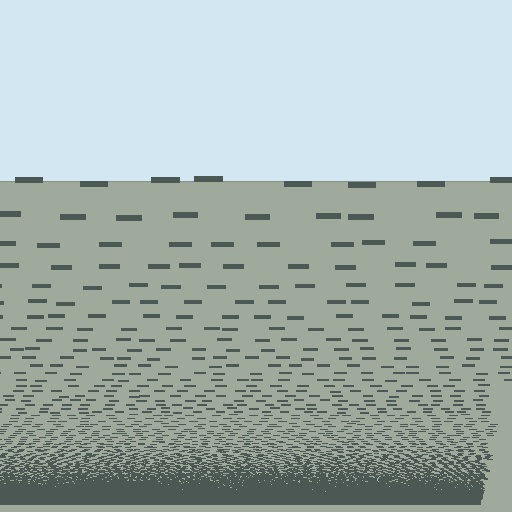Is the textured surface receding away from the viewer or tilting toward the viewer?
The surface appears to tilt toward the viewer. Texture elements get larger and sparser toward the top.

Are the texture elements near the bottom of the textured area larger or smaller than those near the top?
Smaller. The gradient is inverted — elements near the bottom are smaller and denser.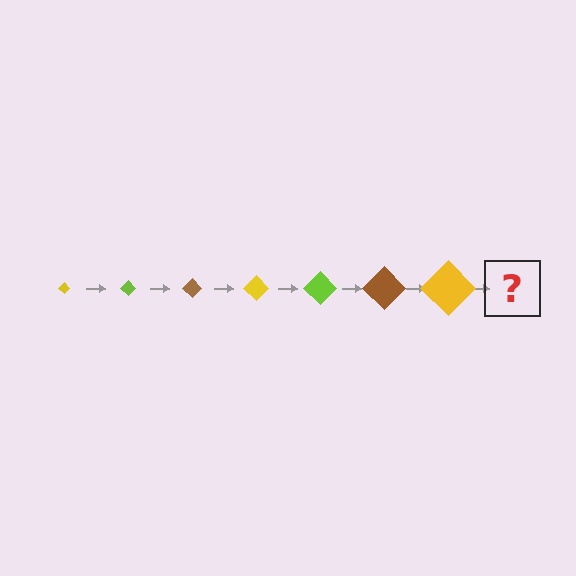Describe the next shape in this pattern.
It should be a lime diamond, larger than the previous one.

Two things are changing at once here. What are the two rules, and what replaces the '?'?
The two rules are that the diamond grows larger each step and the color cycles through yellow, lime, and brown. The '?' should be a lime diamond, larger than the previous one.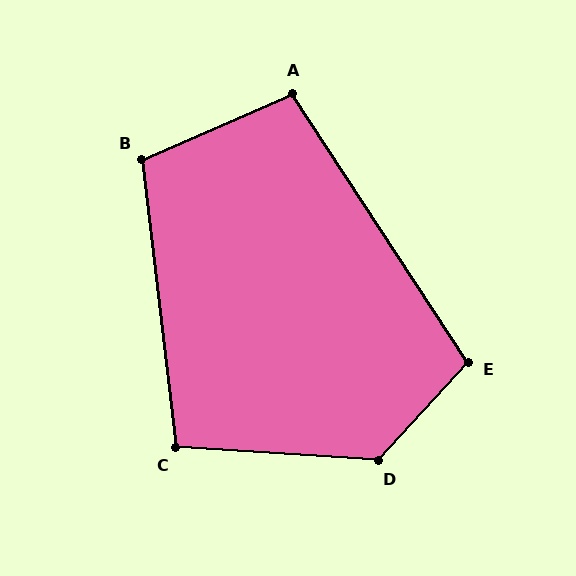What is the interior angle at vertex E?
Approximately 105 degrees (obtuse).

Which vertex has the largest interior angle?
D, at approximately 129 degrees.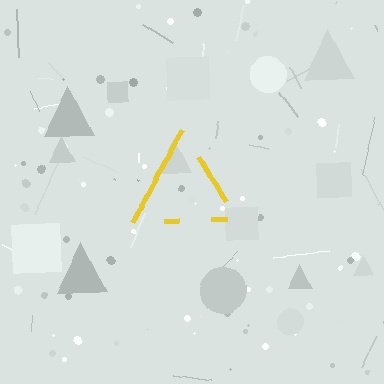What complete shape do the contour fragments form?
The contour fragments form a triangle.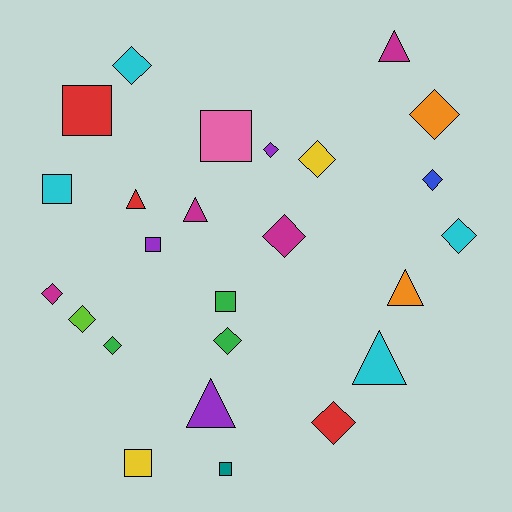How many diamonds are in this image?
There are 12 diamonds.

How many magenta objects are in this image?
There are 4 magenta objects.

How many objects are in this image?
There are 25 objects.